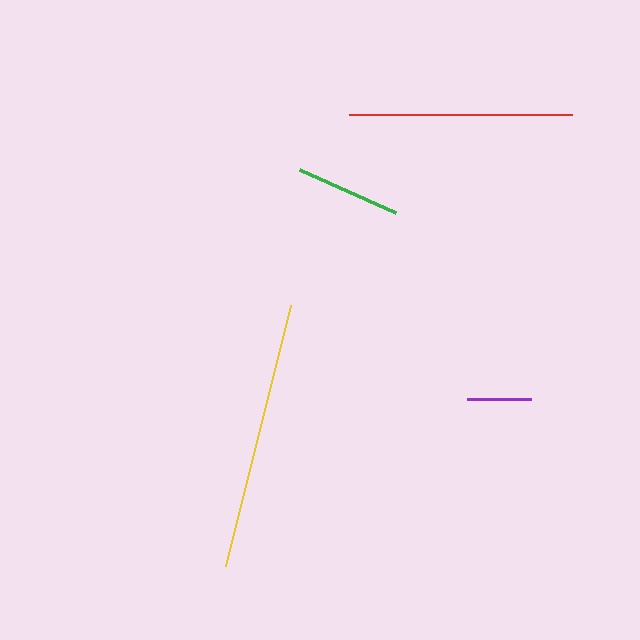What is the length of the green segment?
The green segment is approximately 105 pixels long.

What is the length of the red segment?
The red segment is approximately 223 pixels long.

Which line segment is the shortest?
The purple line is the shortest at approximately 64 pixels.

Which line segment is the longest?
The yellow line is the longest at approximately 268 pixels.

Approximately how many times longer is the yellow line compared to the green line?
The yellow line is approximately 2.5 times the length of the green line.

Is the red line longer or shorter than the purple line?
The red line is longer than the purple line.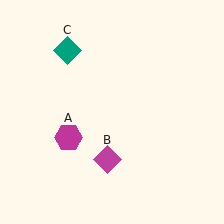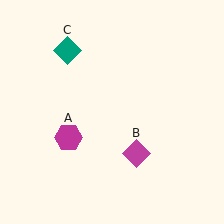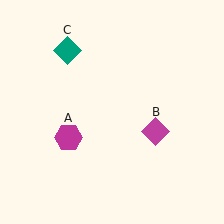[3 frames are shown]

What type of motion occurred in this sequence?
The magenta diamond (object B) rotated counterclockwise around the center of the scene.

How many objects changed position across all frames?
1 object changed position: magenta diamond (object B).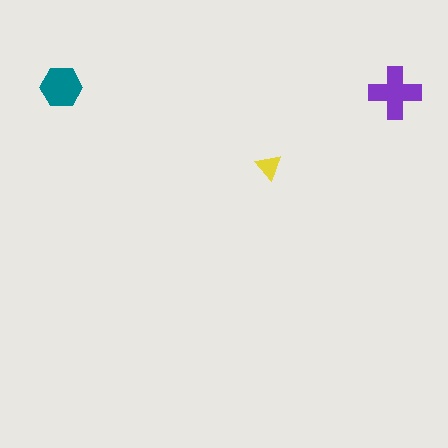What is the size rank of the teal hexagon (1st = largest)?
2nd.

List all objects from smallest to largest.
The yellow triangle, the teal hexagon, the purple cross.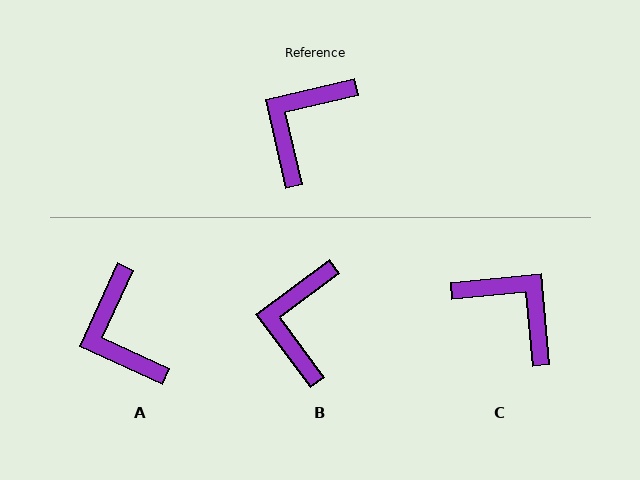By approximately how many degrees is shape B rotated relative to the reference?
Approximately 24 degrees counter-clockwise.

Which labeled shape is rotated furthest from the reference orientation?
C, about 98 degrees away.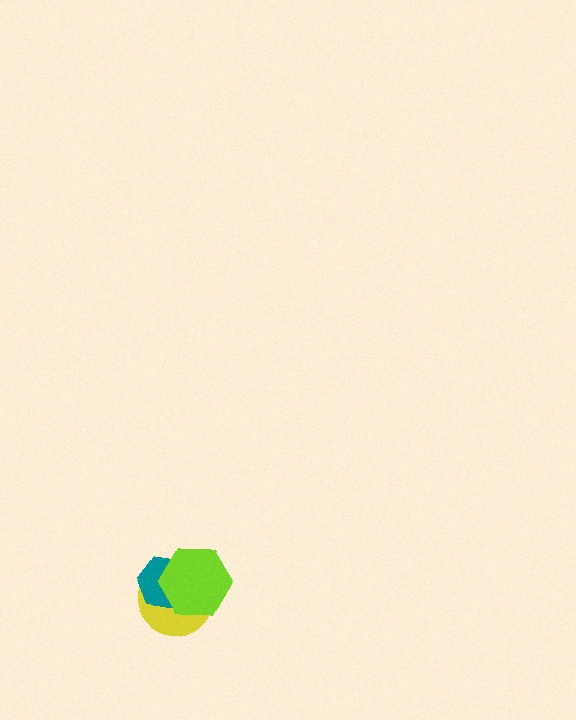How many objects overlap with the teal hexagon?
2 objects overlap with the teal hexagon.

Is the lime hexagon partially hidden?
No, no other shape covers it.